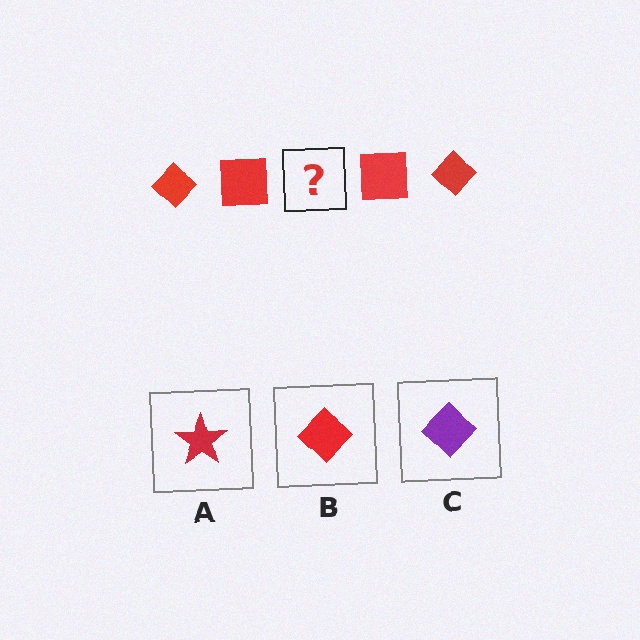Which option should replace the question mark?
Option B.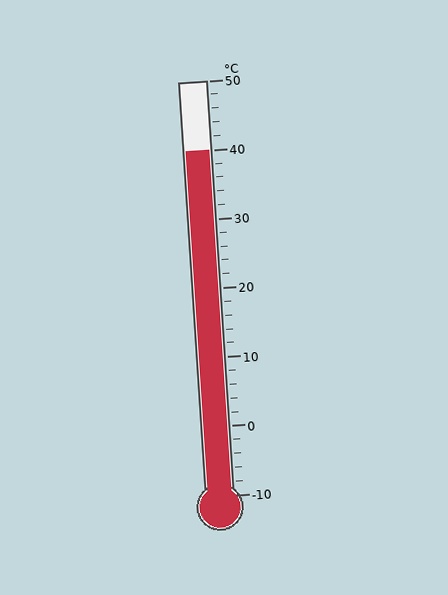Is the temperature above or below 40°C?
The temperature is at 40°C.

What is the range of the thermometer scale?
The thermometer scale ranges from -10°C to 50°C.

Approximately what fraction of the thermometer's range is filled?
The thermometer is filled to approximately 85% of its range.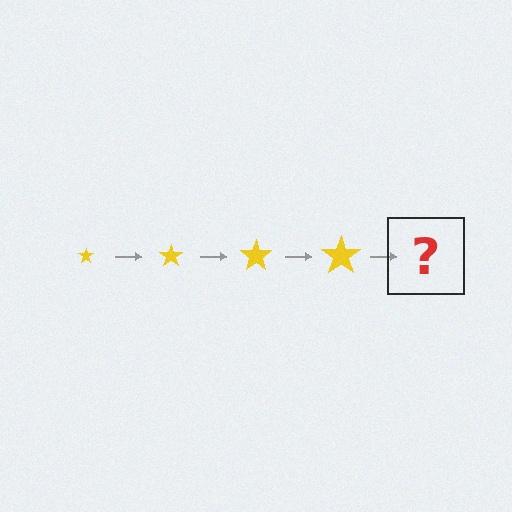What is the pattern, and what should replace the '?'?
The pattern is that the star gets progressively larger each step. The '?' should be a yellow star, larger than the previous one.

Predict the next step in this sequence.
The next step is a yellow star, larger than the previous one.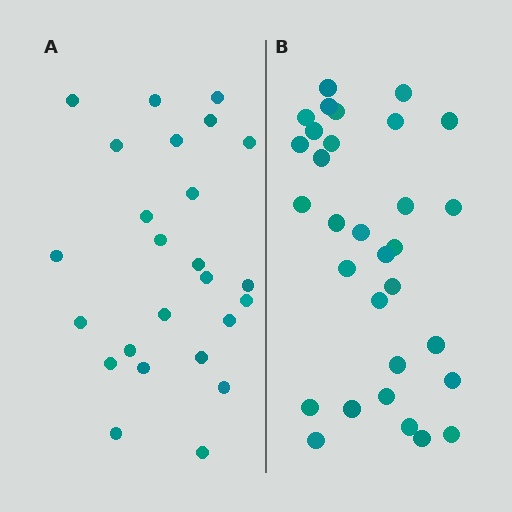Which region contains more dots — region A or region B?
Region B (the right region) has more dots.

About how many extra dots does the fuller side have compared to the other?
Region B has about 6 more dots than region A.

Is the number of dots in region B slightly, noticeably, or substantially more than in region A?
Region B has only slightly more — the two regions are fairly close. The ratio is roughly 1.2 to 1.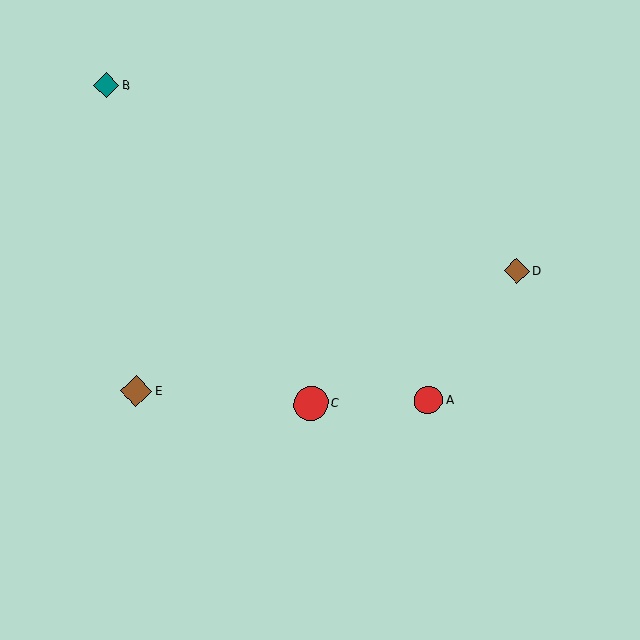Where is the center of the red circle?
The center of the red circle is at (311, 403).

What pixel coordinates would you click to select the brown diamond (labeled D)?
Click at (517, 271) to select the brown diamond D.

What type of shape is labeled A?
Shape A is a red circle.